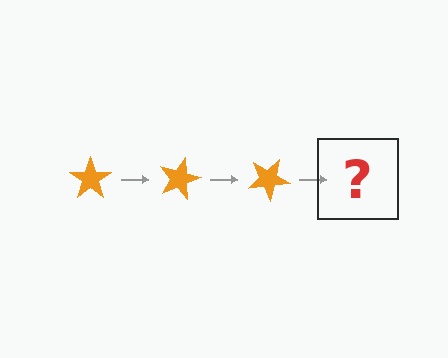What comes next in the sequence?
The next element should be an orange star rotated 45 degrees.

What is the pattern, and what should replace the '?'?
The pattern is that the star rotates 15 degrees each step. The '?' should be an orange star rotated 45 degrees.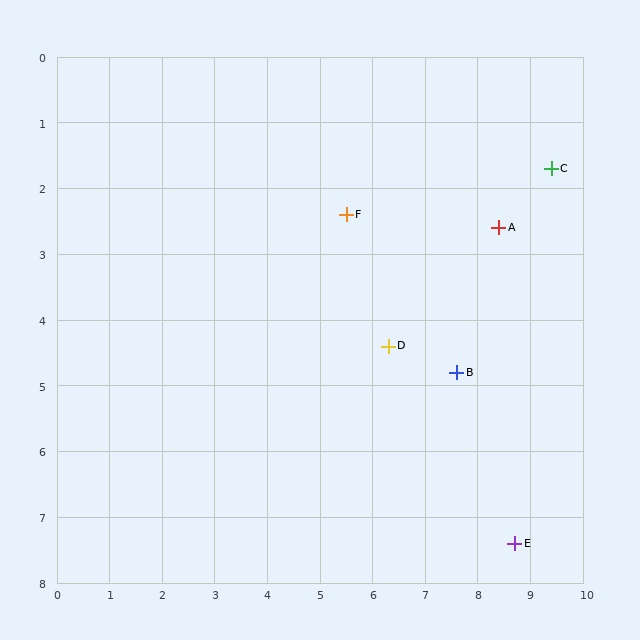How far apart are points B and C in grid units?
Points B and C are about 3.6 grid units apart.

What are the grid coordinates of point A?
Point A is at approximately (8.4, 2.6).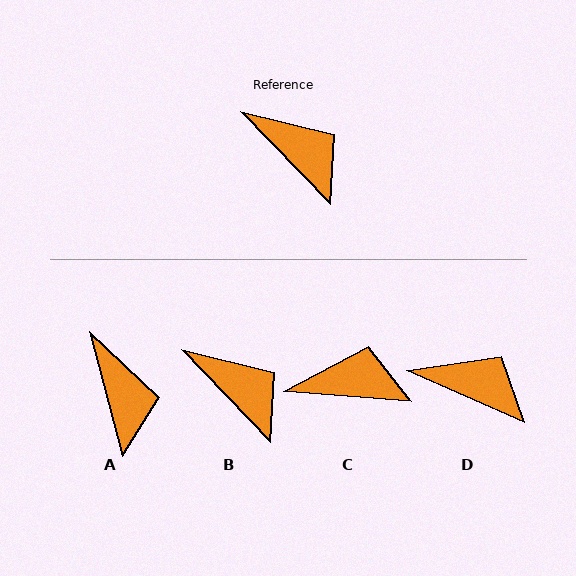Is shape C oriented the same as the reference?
No, it is off by about 42 degrees.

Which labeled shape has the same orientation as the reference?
B.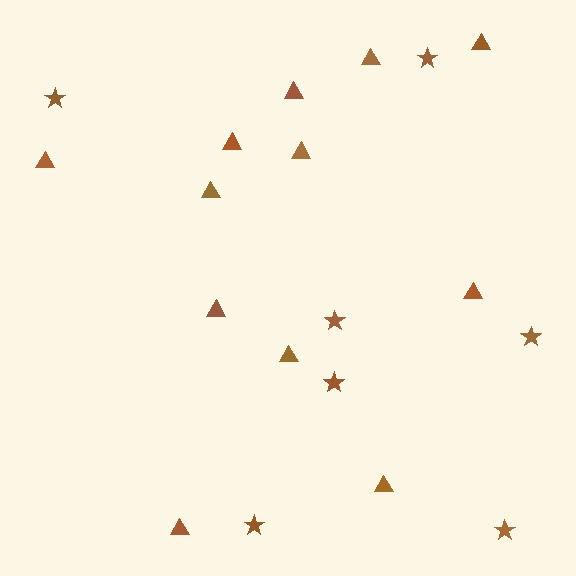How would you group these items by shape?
There are 2 groups: one group of triangles (12) and one group of stars (7).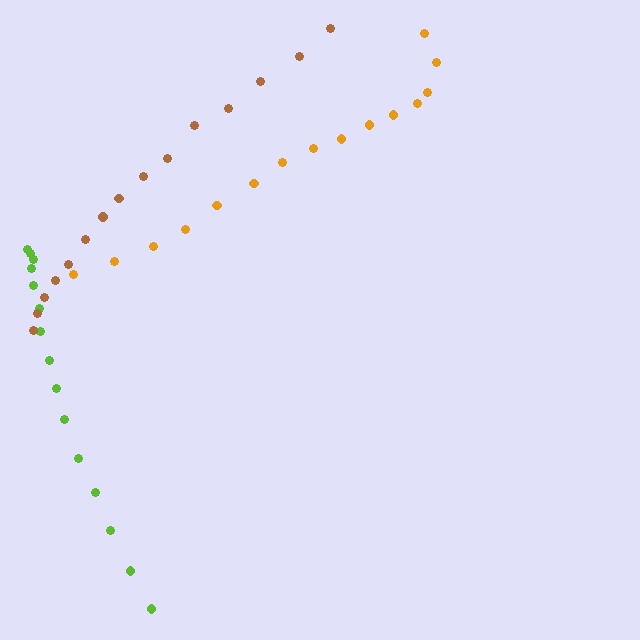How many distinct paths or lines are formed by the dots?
There are 3 distinct paths.